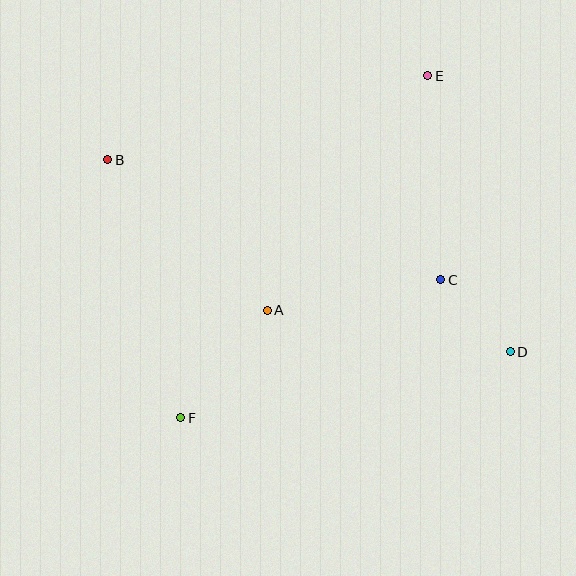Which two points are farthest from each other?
Points B and D are farthest from each other.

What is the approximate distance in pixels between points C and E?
The distance between C and E is approximately 204 pixels.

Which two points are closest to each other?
Points C and D are closest to each other.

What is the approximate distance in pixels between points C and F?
The distance between C and F is approximately 295 pixels.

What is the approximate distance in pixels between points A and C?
The distance between A and C is approximately 176 pixels.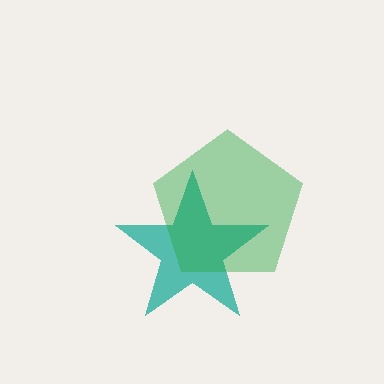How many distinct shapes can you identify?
There are 2 distinct shapes: a teal star, a green pentagon.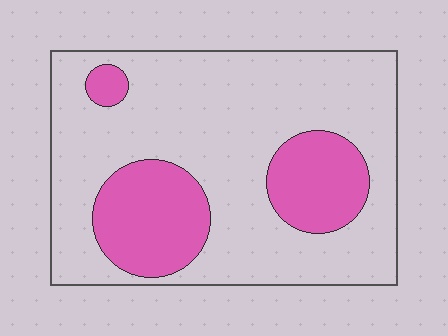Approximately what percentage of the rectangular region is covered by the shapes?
Approximately 25%.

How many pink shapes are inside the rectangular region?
3.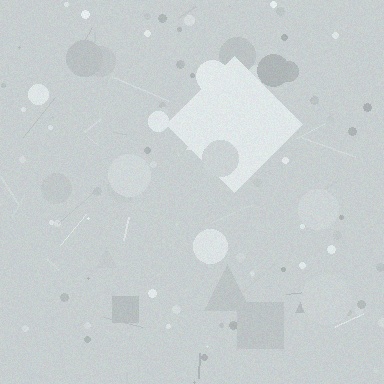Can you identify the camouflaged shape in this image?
The camouflaged shape is a diamond.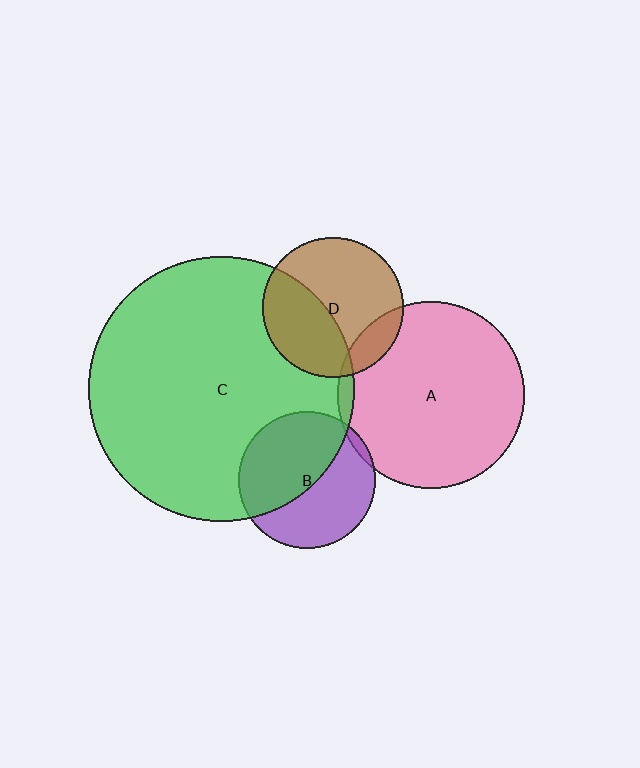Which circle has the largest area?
Circle C (green).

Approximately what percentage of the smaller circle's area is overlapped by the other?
Approximately 40%.